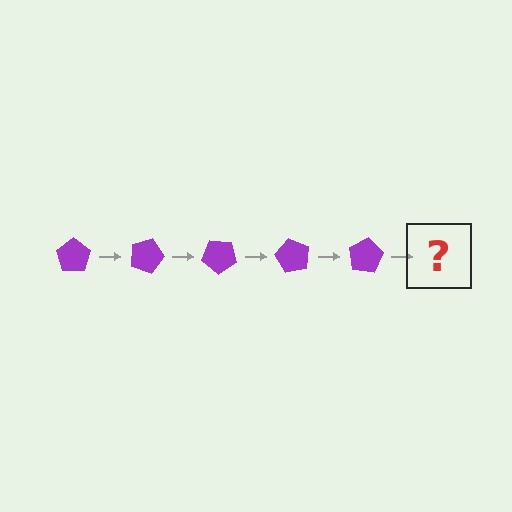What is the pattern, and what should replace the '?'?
The pattern is that the pentagon rotates 20 degrees each step. The '?' should be a purple pentagon rotated 100 degrees.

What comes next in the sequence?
The next element should be a purple pentagon rotated 100 degrees.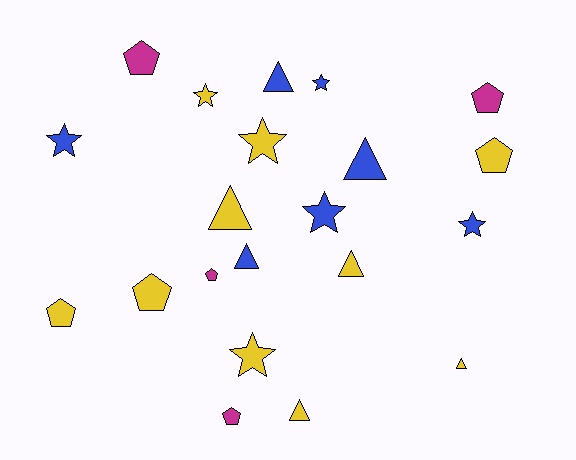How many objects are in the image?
There are 21 objects.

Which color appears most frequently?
Yellow, with 10 objects.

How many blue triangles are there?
There are 3 blue triangles.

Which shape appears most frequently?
Triangle, with 7 objects.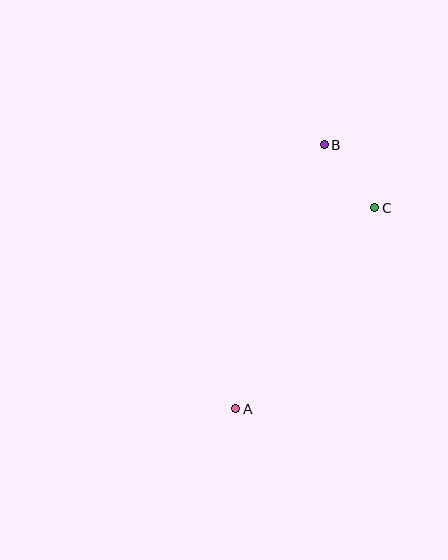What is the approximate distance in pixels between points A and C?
The distance between A and C is approximately 244 pixels.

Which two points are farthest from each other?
Points A and B are farthest from each other.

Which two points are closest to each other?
Points B and C are closest to each other.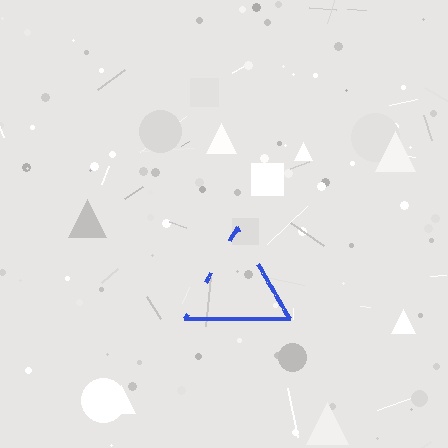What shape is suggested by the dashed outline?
The dashed outline suggests a triangle.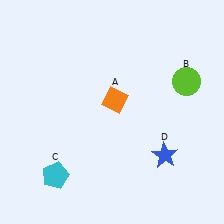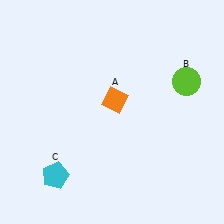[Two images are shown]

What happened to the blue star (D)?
The blue star (D) was removed in Image 2. It was in the bottom-right area of Image 1.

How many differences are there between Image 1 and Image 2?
There is 1 difference between the two images.